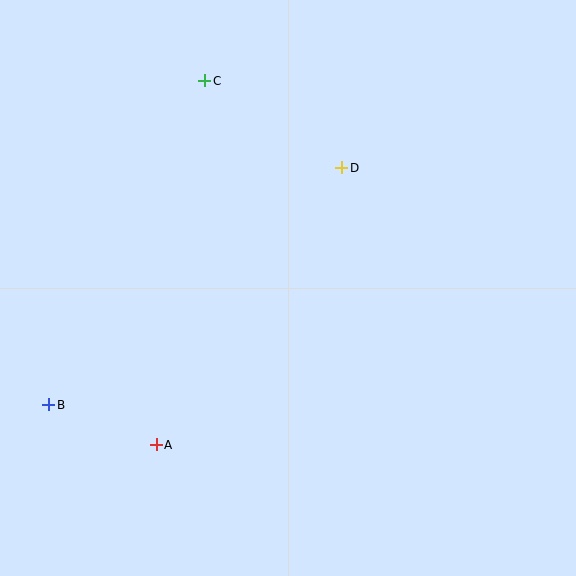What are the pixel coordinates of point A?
Point A is at (156, 445).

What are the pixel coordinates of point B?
Point B is at (49, 405).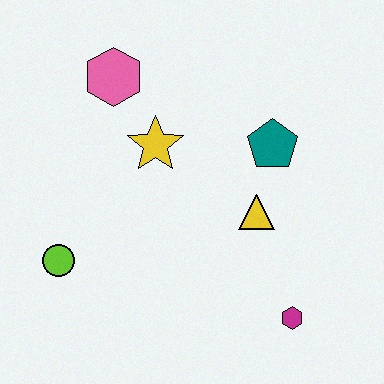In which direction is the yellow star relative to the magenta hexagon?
The yellow star is above the magenta hexagon.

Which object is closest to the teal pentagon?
The yellow triangle is closest to the teal pentagon.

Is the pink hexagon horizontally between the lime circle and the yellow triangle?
Yes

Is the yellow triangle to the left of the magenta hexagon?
Yes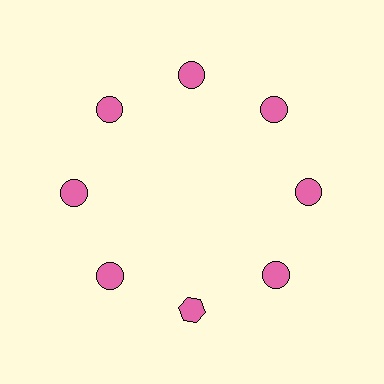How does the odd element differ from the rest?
It has a different shape: hexagon instead of circle.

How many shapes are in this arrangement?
There are 8 shapes arranged in a ring pattern.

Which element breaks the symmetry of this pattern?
The pink hexagon at roughly the 6 o'clock position breaks the symmetry. All other shapes are pink circles.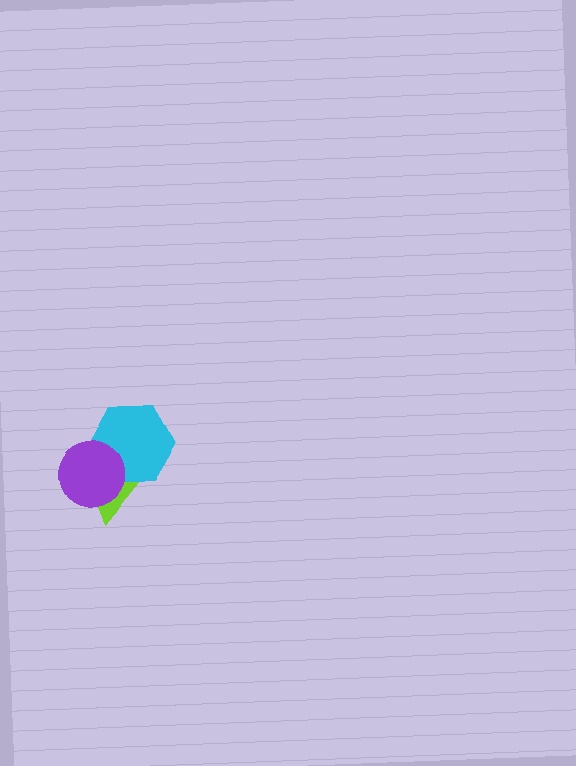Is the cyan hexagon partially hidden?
Yes, it is partially covered by another shape.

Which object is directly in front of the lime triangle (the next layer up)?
The cyan hexagon is directly in front of the lime triangle.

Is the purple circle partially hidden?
No, no other shape covers it.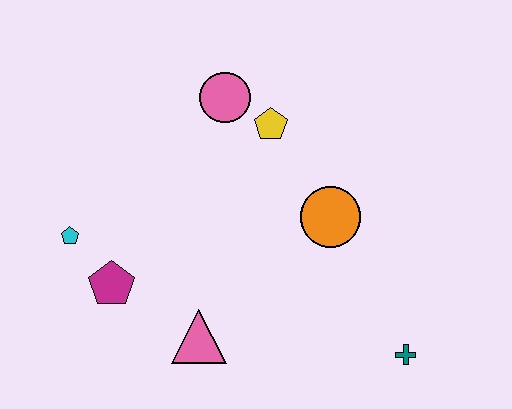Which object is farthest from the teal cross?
The cyan pentagon is farthest from the teal cross.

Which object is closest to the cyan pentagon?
The magenta pentagon is closest to the cyan pentagon.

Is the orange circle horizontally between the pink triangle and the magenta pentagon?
No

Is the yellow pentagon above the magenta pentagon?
Yes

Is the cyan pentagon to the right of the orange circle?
No